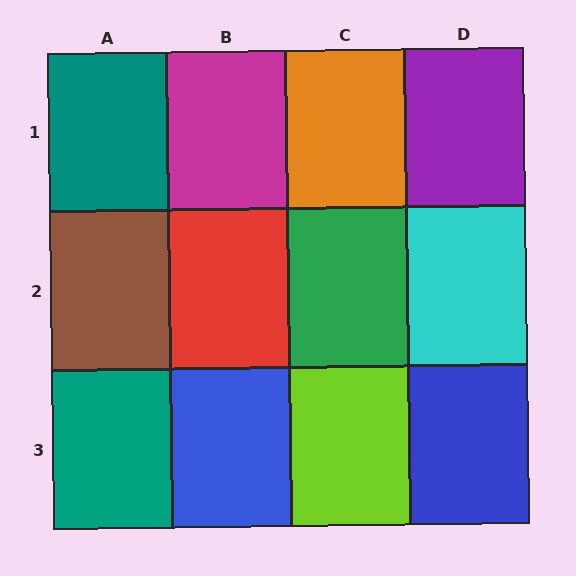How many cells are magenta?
1 cell is magenta.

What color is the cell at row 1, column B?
Magenta.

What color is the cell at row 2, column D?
Cyan.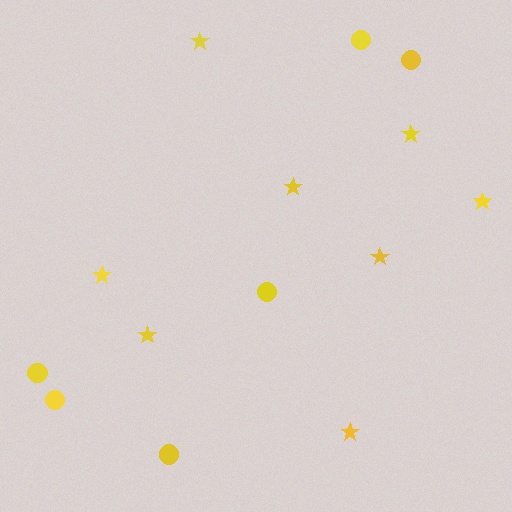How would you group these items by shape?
There are 2 groups: one group of stars (8) and one group of circles (6).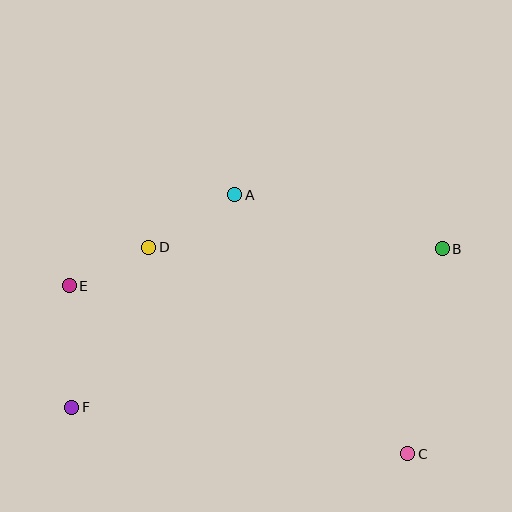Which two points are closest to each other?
Points D and E are closest to each other.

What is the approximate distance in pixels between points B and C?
The distance between B and C is approximately 208 pixels.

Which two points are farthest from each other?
Points B and F are farthest from each other.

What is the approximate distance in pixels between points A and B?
The distance between A and B is approximately 214 pixels.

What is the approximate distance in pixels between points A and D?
The distance between A and D is approximately 101 pixels.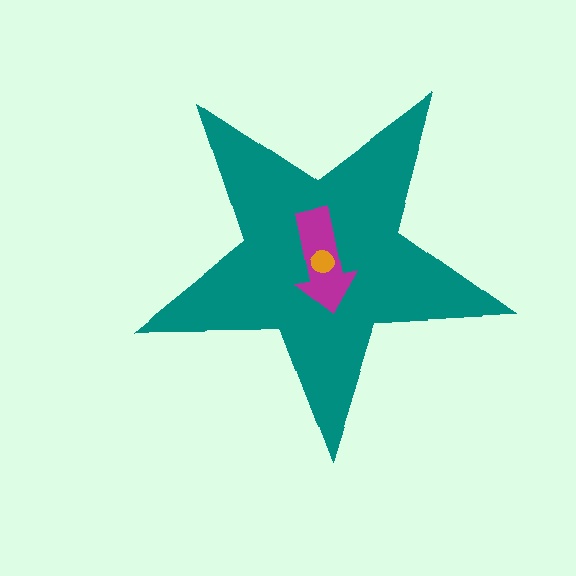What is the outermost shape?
The teal star.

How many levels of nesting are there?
3.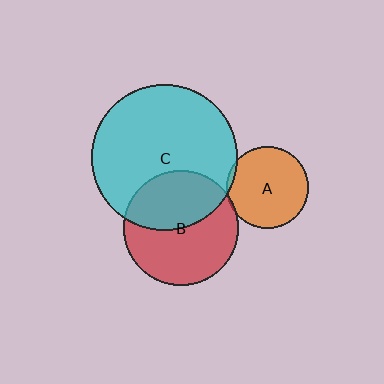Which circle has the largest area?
Circle C (cyan).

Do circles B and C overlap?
Yes.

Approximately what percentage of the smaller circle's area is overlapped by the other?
Approximately 45%.